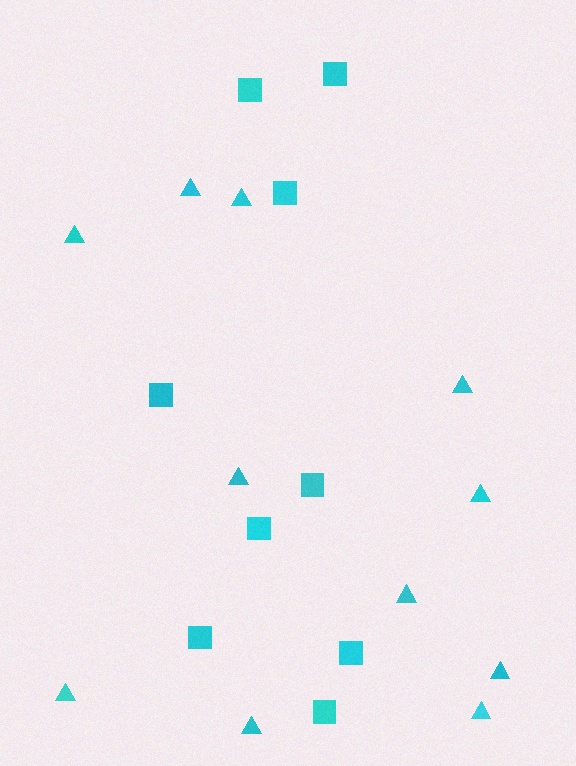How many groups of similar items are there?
There are 2 groups: one group of triangles (11) and one group of squares (9).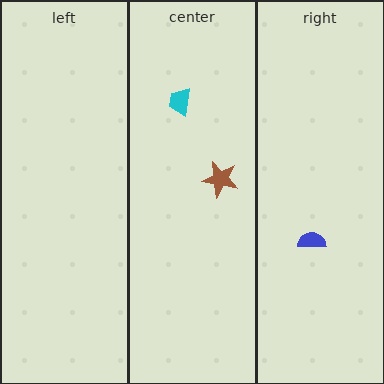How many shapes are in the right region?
1.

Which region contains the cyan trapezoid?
The center region.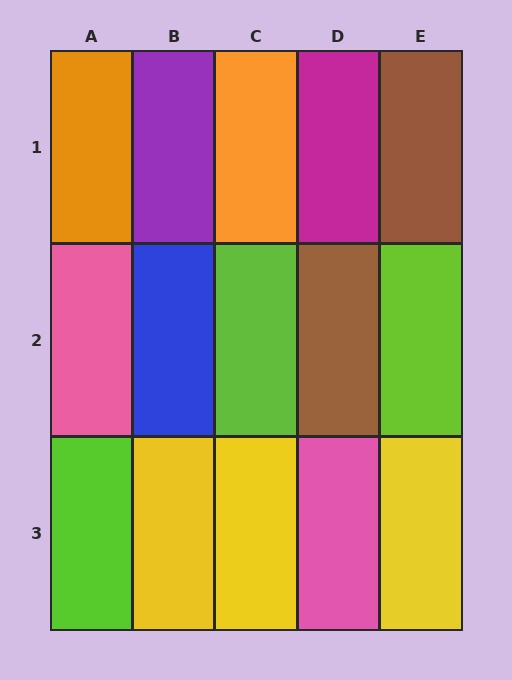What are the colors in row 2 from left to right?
Pink, blue, lime, brown, lime.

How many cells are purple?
1 cell is purple.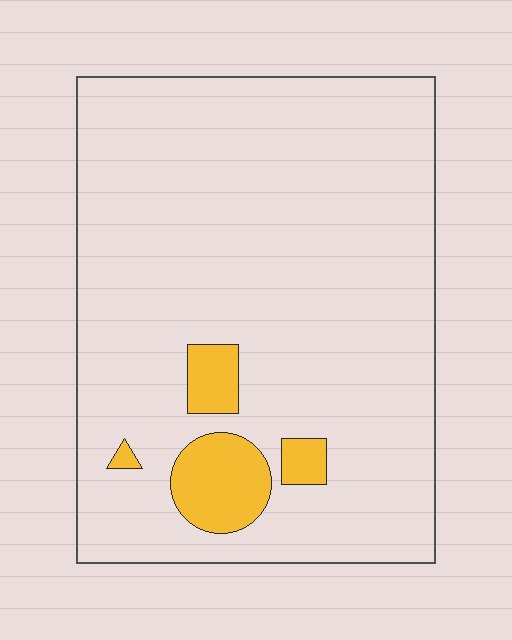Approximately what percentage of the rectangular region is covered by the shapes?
Approximately 10%.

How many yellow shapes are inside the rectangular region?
4.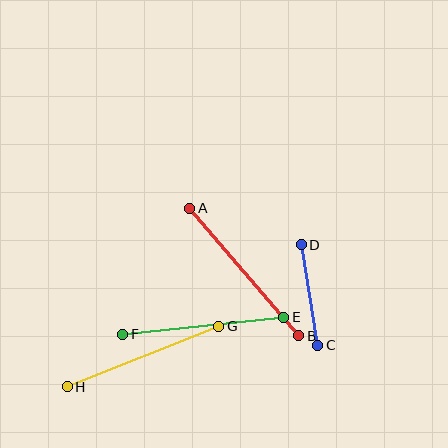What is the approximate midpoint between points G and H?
The midpoint is at approximately (143, 357) pixels.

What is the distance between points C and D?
The distance is approximately 102 pixels.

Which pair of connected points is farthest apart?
Points A and B are farthest apart.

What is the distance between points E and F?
The distance is approximately 162 pixels.